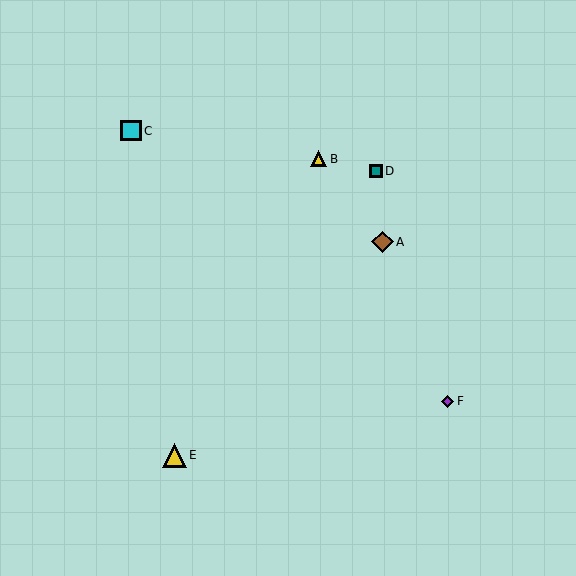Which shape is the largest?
The yellow triangle (labeled E) is the largest.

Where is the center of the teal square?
The center of the teal square is at (376, 171).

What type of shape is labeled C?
Shape C is a cyan square.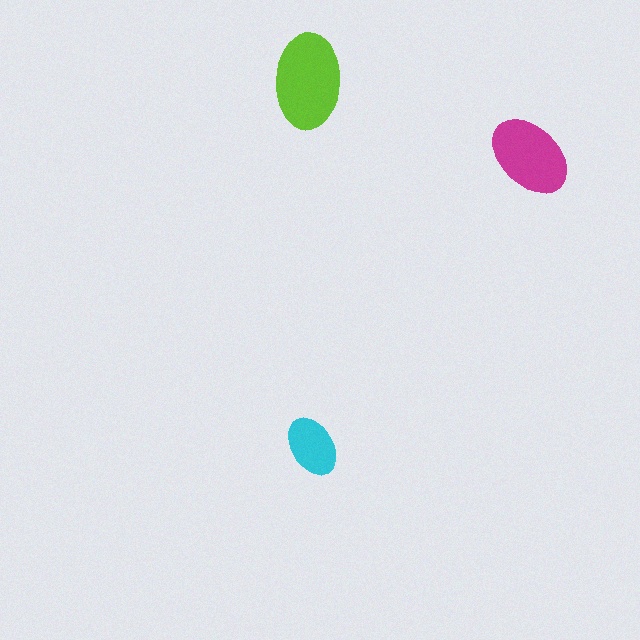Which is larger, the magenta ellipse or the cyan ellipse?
The magenta one.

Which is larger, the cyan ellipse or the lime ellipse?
The lime one.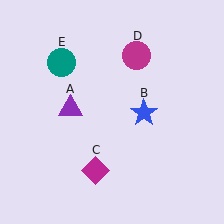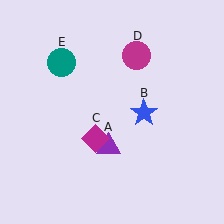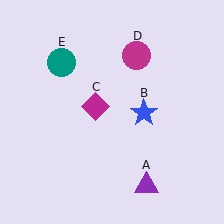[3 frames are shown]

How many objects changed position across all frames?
2 objects changed position: purple triangle (object A), magenta diamond (object C).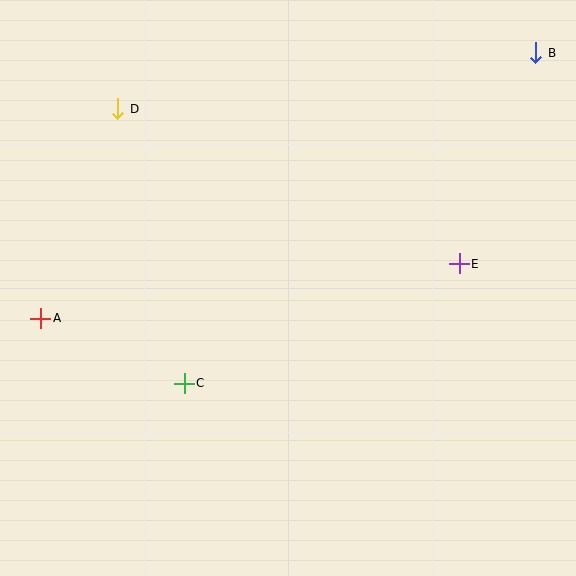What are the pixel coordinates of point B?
Point B is at (536, 53).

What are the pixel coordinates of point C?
Point C is at (184, 383).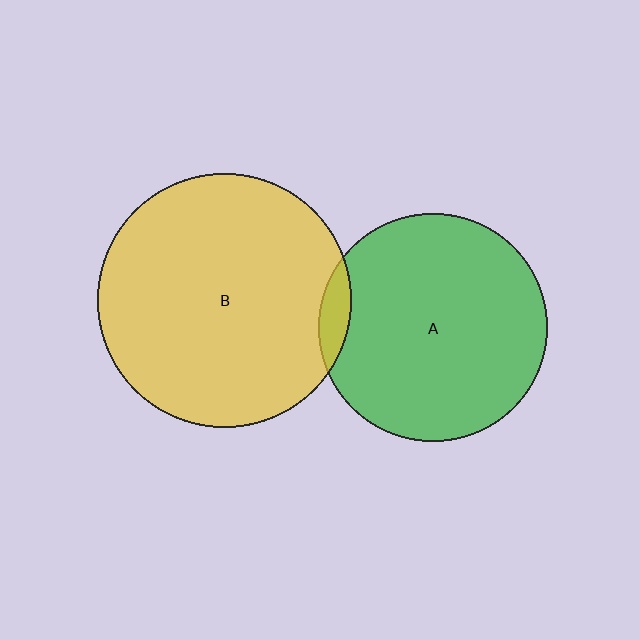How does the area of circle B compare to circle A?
Approximately 1.2 times.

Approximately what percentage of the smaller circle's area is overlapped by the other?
Approximately 5%.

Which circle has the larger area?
Circle B (yellow).